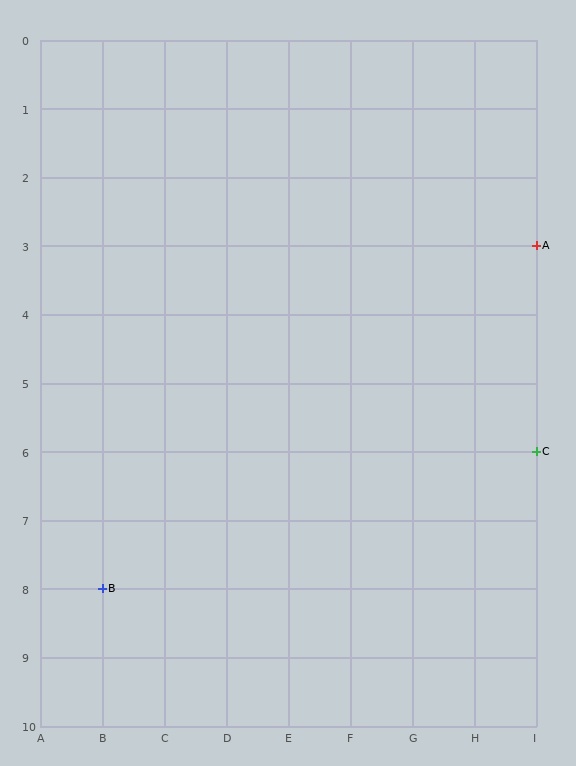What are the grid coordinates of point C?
Point C is at grid coordinates (I, 6).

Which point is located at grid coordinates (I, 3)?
Point A is at (I, 3).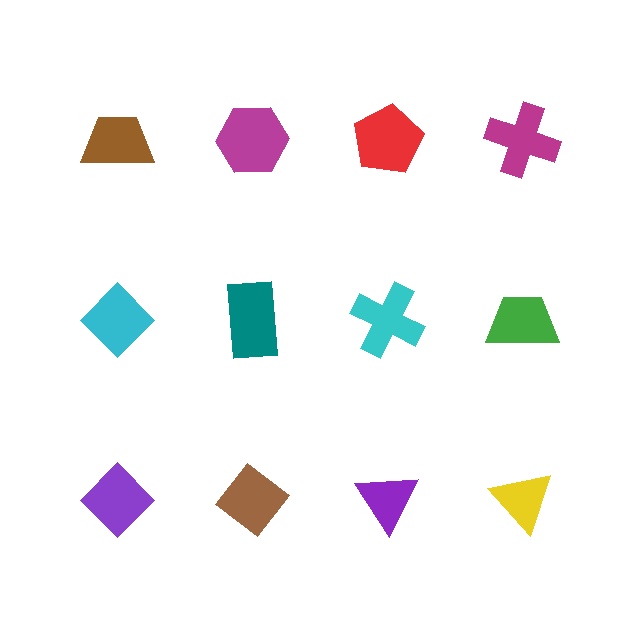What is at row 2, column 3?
A cyan cross.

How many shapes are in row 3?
4 shapes.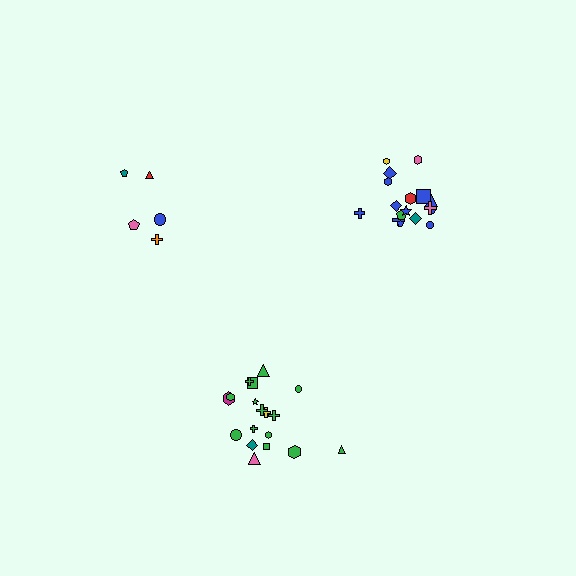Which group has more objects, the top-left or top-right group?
The top-right group.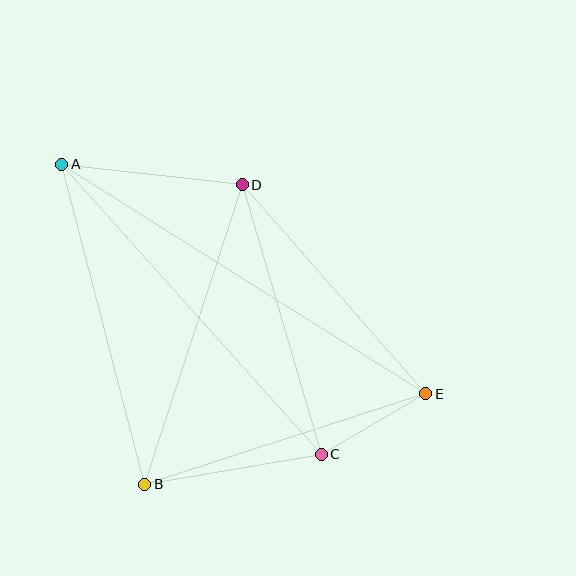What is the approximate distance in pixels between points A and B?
The distance between A and B is approximately 330 pixels.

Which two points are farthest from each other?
Points A and E are farthest from each other.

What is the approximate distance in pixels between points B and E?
The distance between B and E is approximately 295 pixels.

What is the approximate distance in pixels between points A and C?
The distance between A and C is approximately 389 pixels.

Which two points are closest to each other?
Points C and E are closest to each other.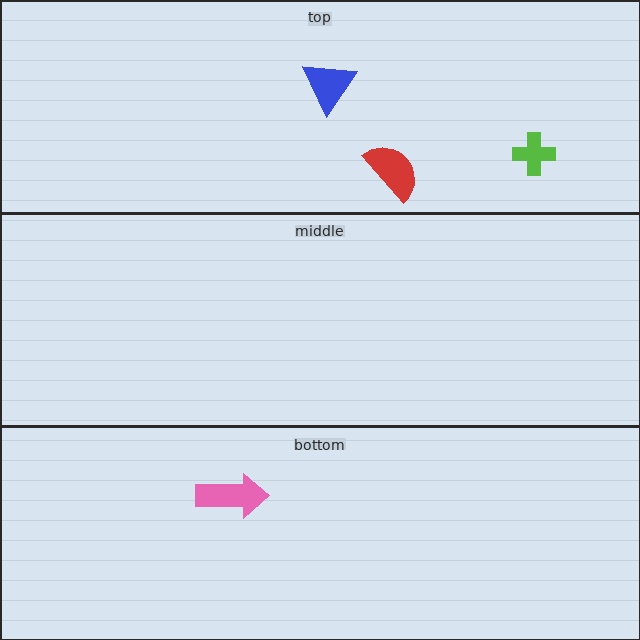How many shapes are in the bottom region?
1.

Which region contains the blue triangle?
The top region.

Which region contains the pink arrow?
The bottom region.